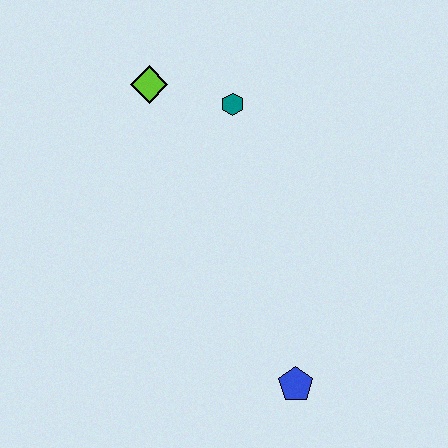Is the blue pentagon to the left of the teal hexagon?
No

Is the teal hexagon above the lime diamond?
No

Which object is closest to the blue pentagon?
The teal hexagon is closest to the blue pentagon.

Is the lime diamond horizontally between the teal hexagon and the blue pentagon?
No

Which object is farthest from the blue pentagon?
The lime diamond is farthest from the blue pentagon.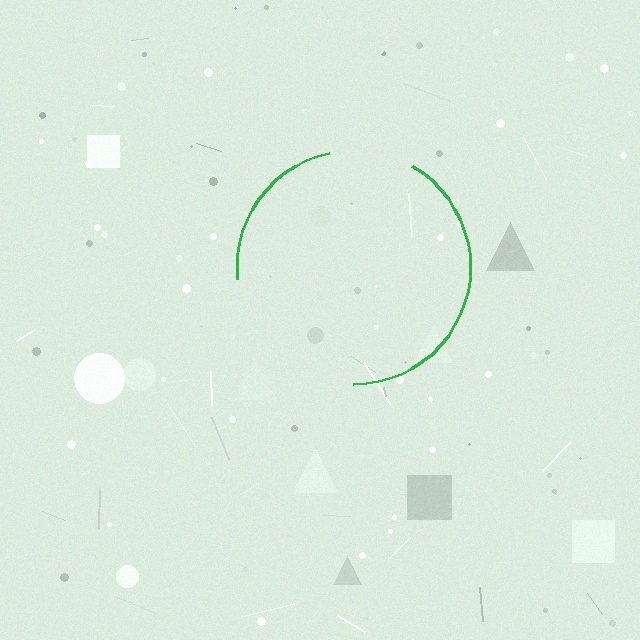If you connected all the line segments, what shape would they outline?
They would outline a circle.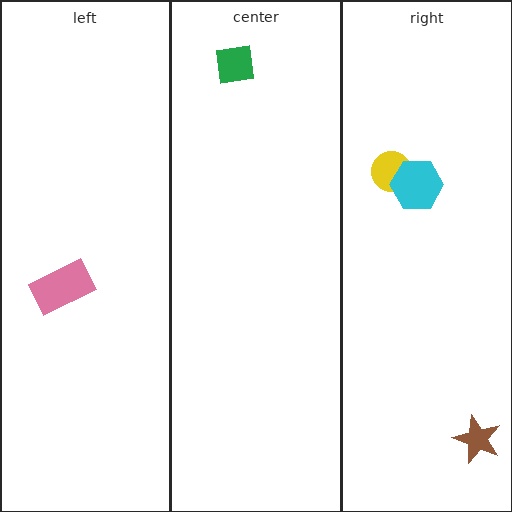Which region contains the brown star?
The right region.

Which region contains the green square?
The center region.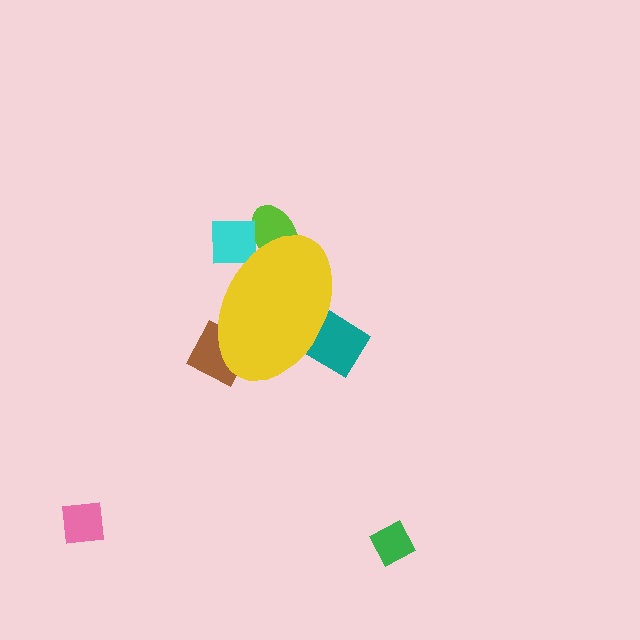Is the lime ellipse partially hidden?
Yes, the lime ellipse is partially hidden behind the yellow ellipse.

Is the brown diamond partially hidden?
Yes, the brown diamond is partially hidden behind the yellow ellipse.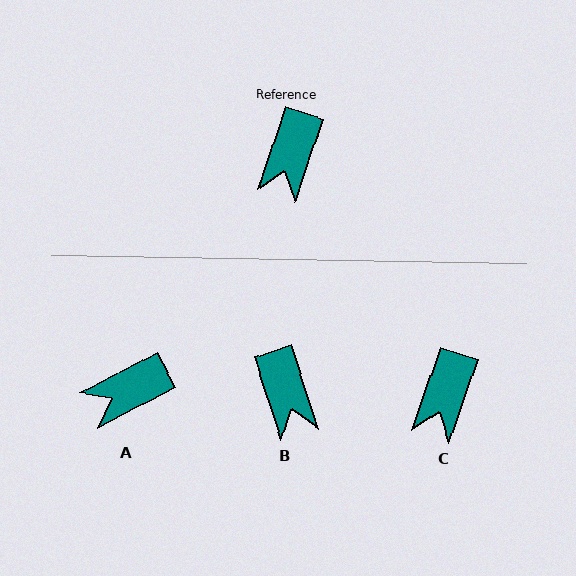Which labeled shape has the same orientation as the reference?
C.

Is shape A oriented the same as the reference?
No, it is off by about 43 degrees.